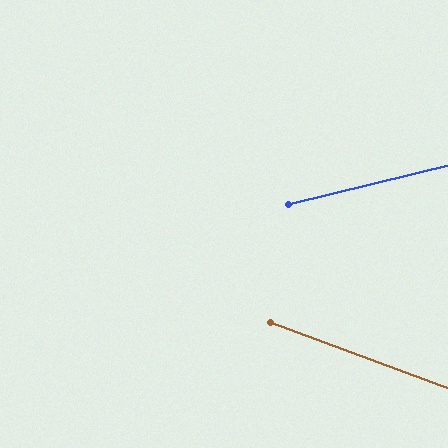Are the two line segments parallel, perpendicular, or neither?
Neither parallel nor perpendicular — they differ by about 34°.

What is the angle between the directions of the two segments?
Approximately 34 degrees.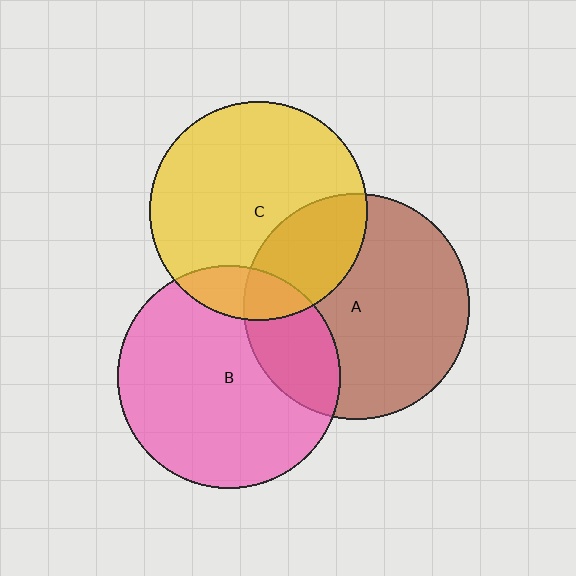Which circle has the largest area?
Circle A (brown).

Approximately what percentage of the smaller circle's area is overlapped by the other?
Approximately 30%.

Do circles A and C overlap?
Yes.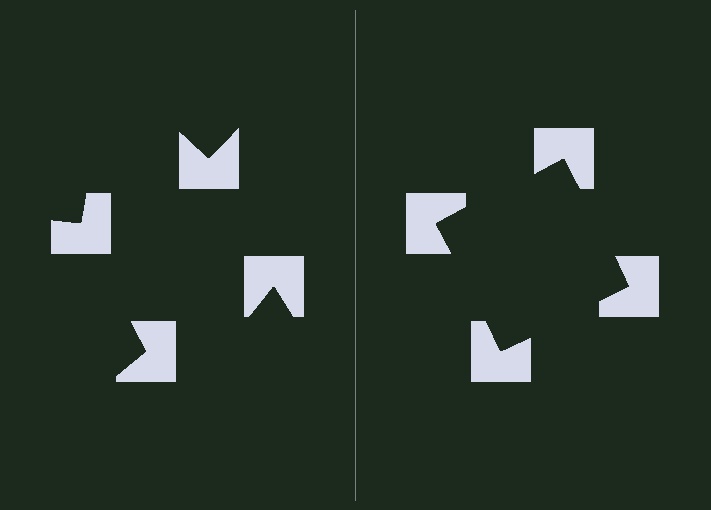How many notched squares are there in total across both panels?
8 — 4 on each side.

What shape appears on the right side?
An illusory square.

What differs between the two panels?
The notched squares are positioned identically on both sides; only the wedge orientations differ. On the right they align to a square; on the left they are misaligned.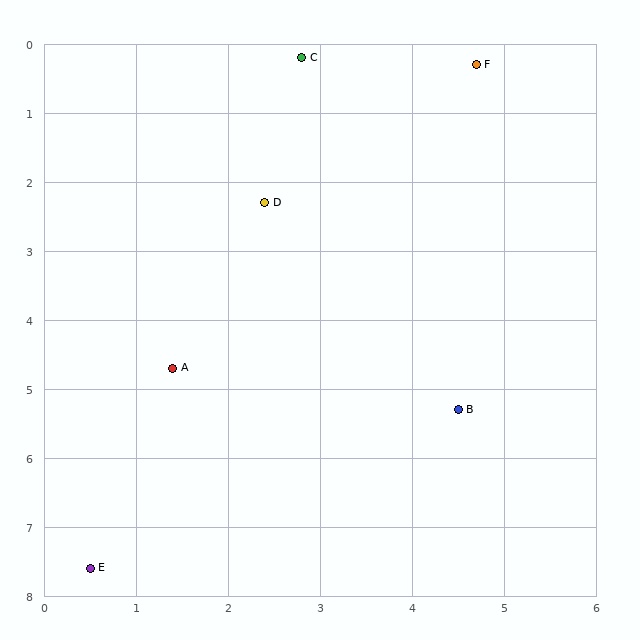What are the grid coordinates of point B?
Point B is at approximately (4.5, 5.3).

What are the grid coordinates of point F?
Point F is at approximately (4.7, 0.3).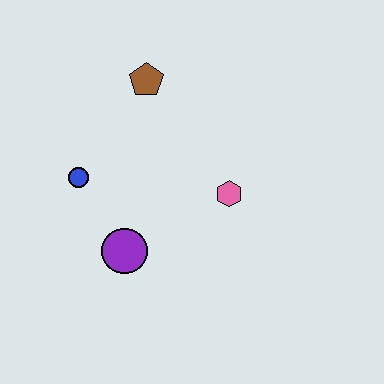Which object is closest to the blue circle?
The purple circle is closest to the blue circle.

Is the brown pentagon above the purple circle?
Yes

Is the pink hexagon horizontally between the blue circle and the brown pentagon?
No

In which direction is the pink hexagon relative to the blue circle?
The pink hexagon is to the right of the blue circle.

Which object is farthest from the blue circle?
The pink hexagon is farthest from the blue circle.